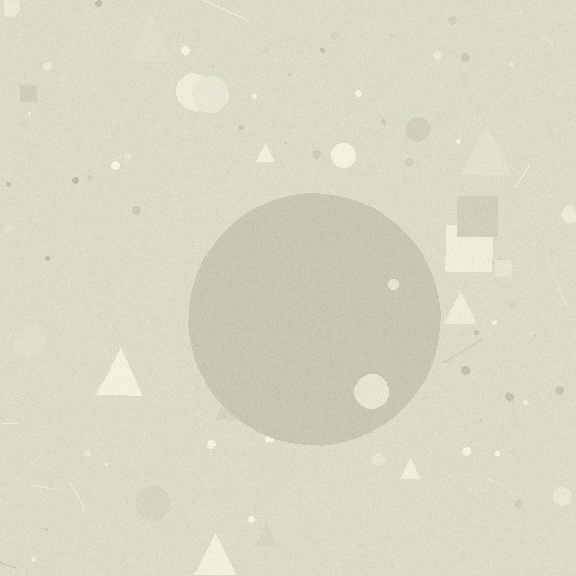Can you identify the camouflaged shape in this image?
The camouflaged shape is a circle.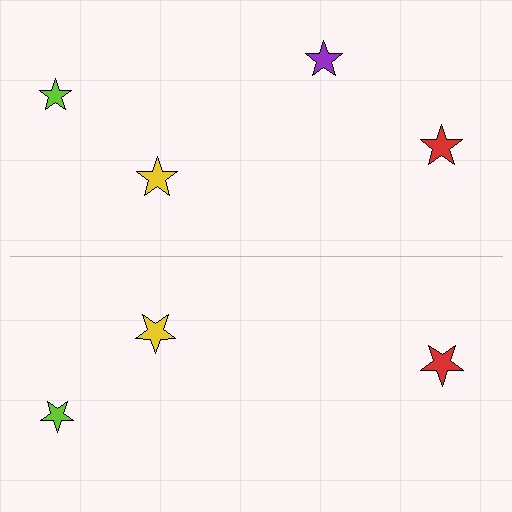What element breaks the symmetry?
A purple star is missing from the bottom side.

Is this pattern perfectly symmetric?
No, the pattern is not perfectly symmetric. A purple star is missing from the bottom side.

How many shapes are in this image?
There are 7 shapes in this image.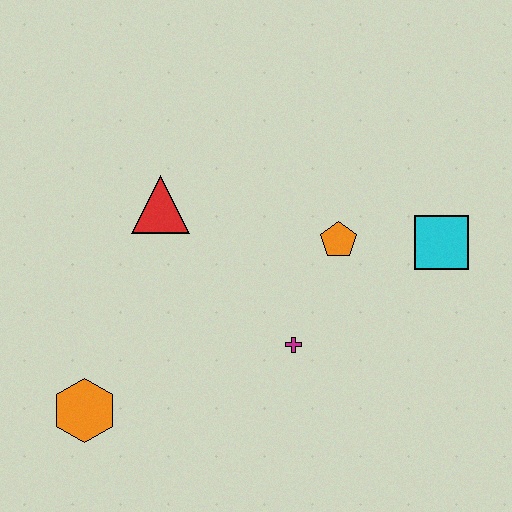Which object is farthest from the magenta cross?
The orange hexagon is farthest from the magenta cross.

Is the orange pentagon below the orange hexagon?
No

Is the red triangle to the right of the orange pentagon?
No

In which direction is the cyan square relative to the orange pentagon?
The cyan square is to the right of the orange pentagon.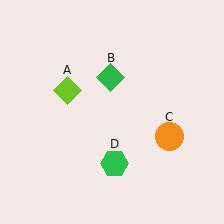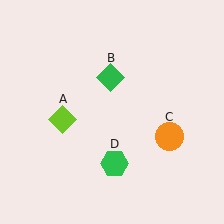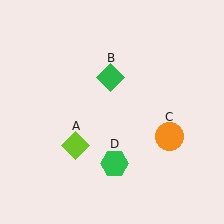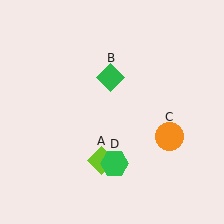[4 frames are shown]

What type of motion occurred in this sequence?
The lime diamond (object A) rotated counterclockwise around the center of the scene.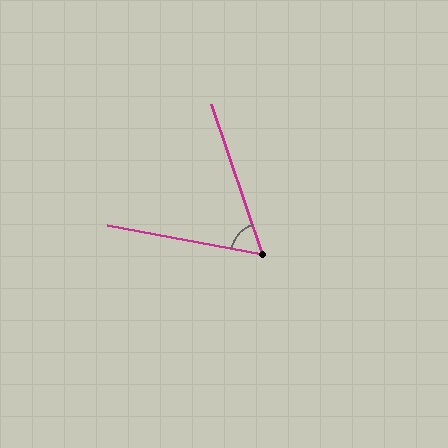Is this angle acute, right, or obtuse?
It is acute.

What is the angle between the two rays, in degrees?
Approximately 60 degrees.